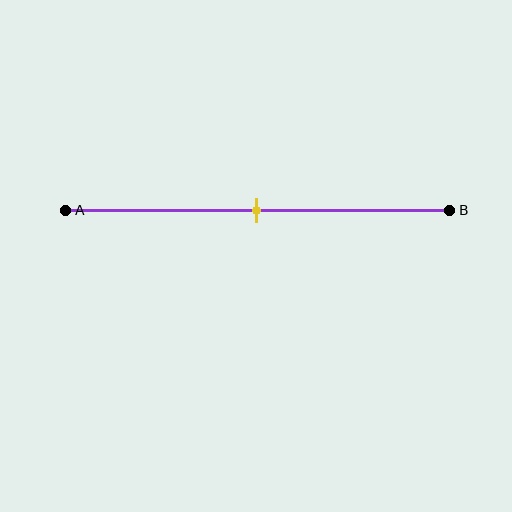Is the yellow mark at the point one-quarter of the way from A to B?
No, the mark is at about 50% from A, not at the 25% one-quarter point.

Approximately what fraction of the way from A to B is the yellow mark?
The yellow mark is approximately 50% of the way from A to B.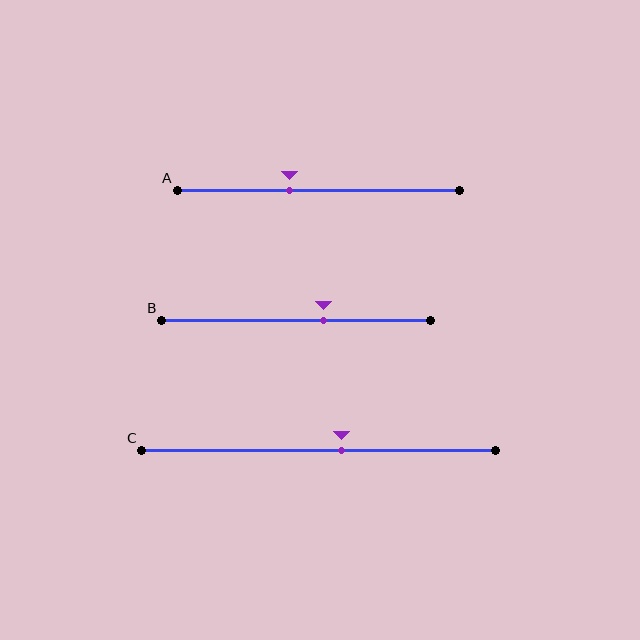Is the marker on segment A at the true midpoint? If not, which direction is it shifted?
No, the marker on segment A is shifted to the left by about 10% of the segment length.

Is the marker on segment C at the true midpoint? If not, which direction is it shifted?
No, the marker on segment C is shifted to the right by about 6% of the segment length.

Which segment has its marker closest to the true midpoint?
Segment C has its marker closest to the true midpoint.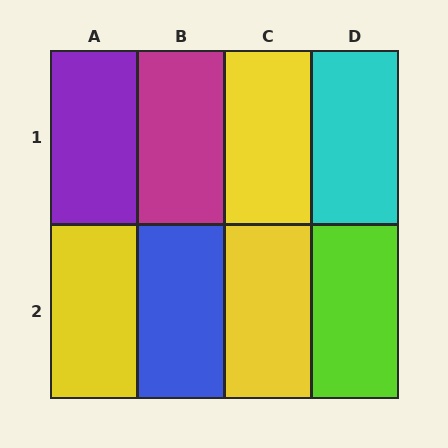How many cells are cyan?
1 cell is cyan.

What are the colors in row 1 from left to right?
Purple, magenta, yellow, cyan.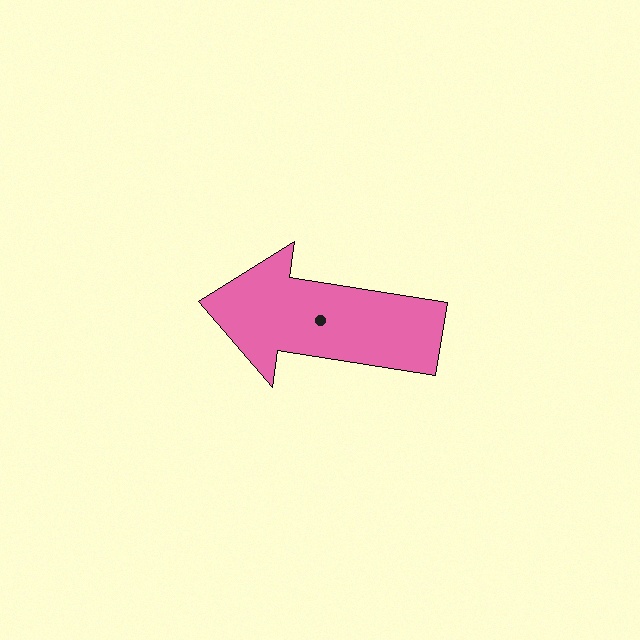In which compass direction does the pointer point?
West.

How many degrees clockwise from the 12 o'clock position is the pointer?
Approximately 279 degrees.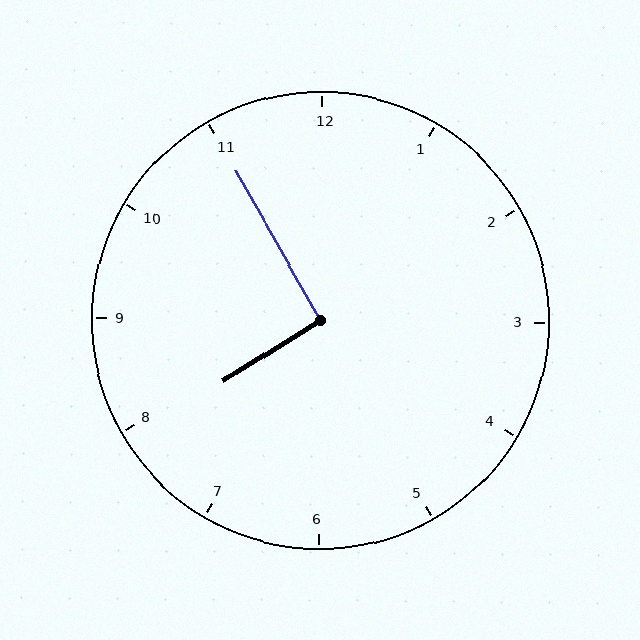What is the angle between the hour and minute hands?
Approximately 92 degrees.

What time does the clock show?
7:55.